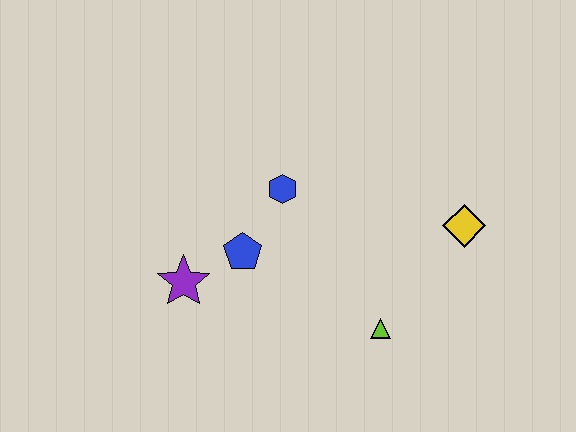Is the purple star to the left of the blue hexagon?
Yes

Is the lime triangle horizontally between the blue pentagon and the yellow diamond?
Yes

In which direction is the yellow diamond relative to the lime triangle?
The yellow diamond is above the lime triangle.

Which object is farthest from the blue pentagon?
The yellow diamond is farthest from the blue pentagon.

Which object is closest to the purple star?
The blue pentagon is closest to the purple star.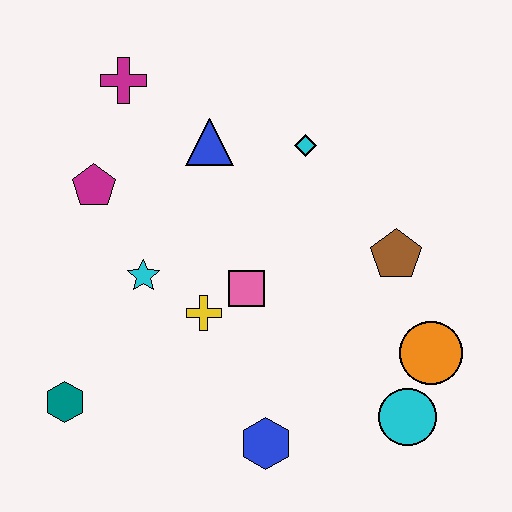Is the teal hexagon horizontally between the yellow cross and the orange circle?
No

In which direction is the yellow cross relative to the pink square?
The yellow cross is to the left of the pink square.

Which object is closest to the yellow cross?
The pink square is closest to the yellow cross.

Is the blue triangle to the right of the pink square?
No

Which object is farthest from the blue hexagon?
The magenta cross is farthest from the blue hexagon.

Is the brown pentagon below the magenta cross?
Yes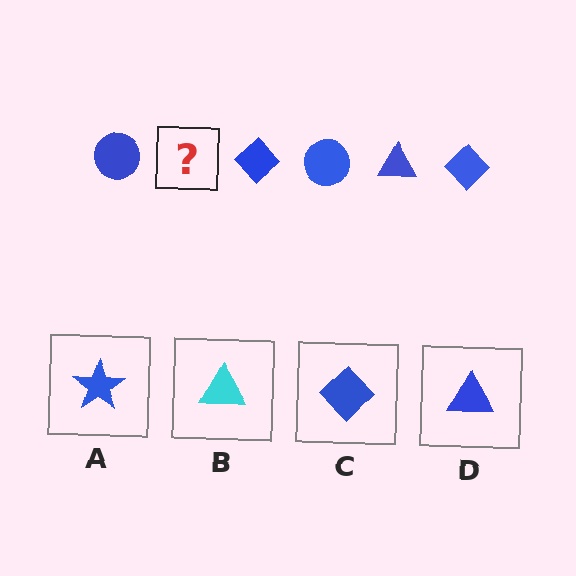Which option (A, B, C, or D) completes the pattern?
D.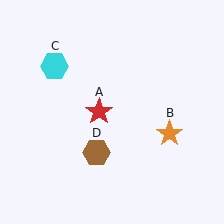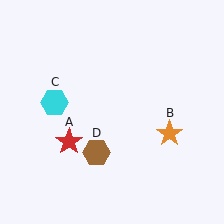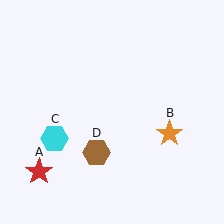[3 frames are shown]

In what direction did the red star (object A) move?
The red star (object A) moved down and to the left.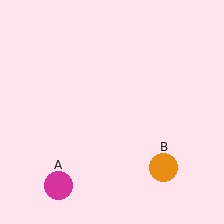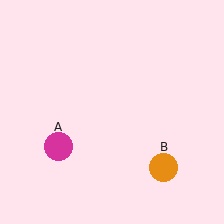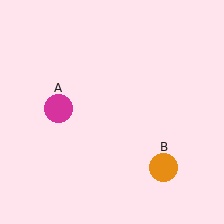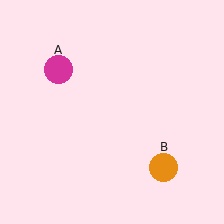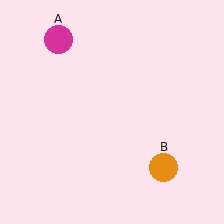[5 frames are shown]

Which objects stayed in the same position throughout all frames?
Orange circle (object B) remained stationary.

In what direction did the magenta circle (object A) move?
The magenta circle (object A) moved up.